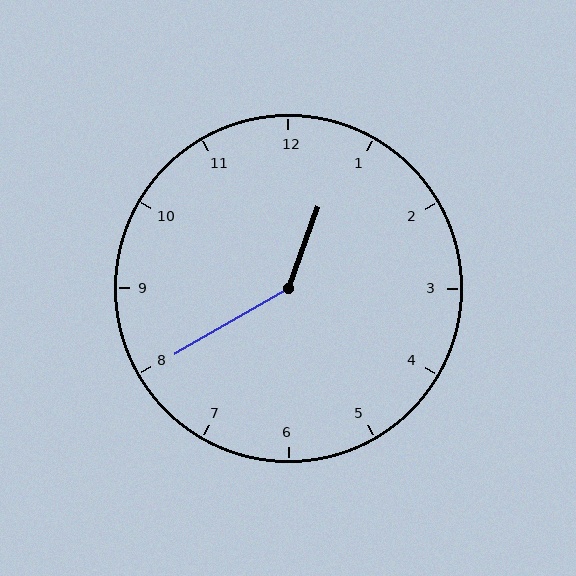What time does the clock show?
12:40.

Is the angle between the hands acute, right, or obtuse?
It is obtuse.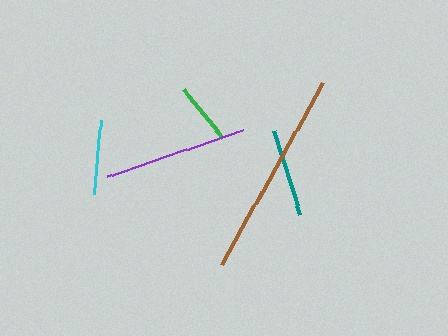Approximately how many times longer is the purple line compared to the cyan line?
The purple line is approximately 1.9 times the length of the cyan line.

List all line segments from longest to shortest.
From longest to shortest: brown, purple, teal, cyan, green.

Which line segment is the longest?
The brown line is the longest at approximately 208 pixels.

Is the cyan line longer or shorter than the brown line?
The brown line is longer than the cyan line.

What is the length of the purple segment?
The purple segment is approximately 143 pixels long.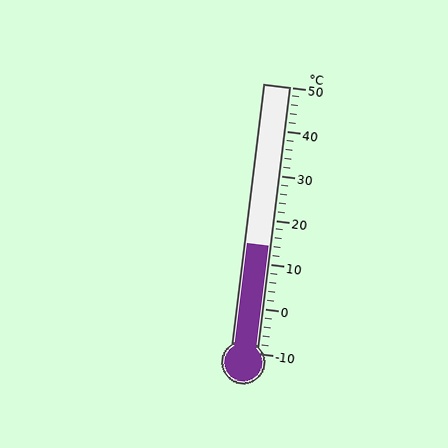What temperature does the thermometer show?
The thermometer shows approximately 14°C.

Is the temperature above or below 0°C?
The temperature is above 0°C.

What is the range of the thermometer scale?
The thermometer scale ranges from -10°C to 50°C.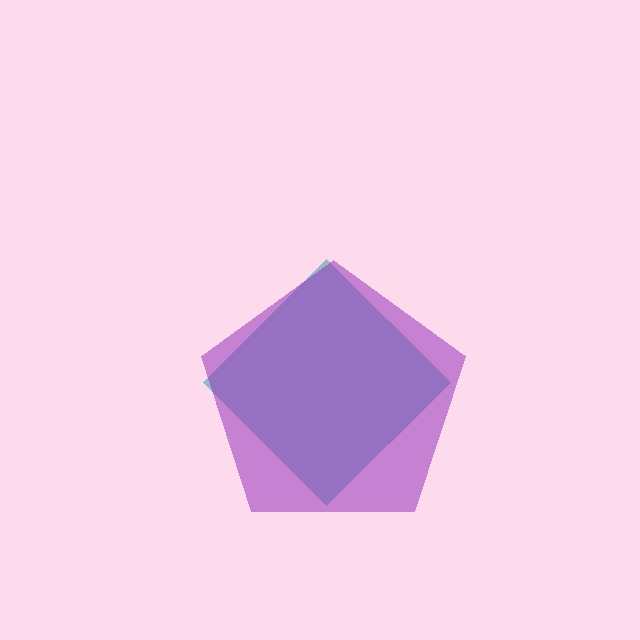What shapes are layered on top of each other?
The layered shapes are: a teal diamond, a purple pentagon.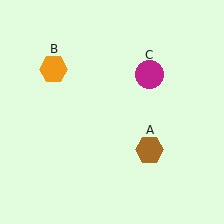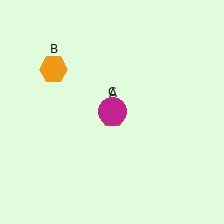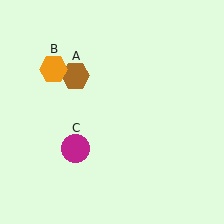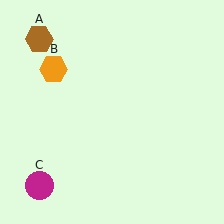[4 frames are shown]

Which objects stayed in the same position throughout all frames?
Orange hexagon (object B) remained stationary.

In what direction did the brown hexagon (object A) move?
The brown hexagon (object A) moved up and to the left.